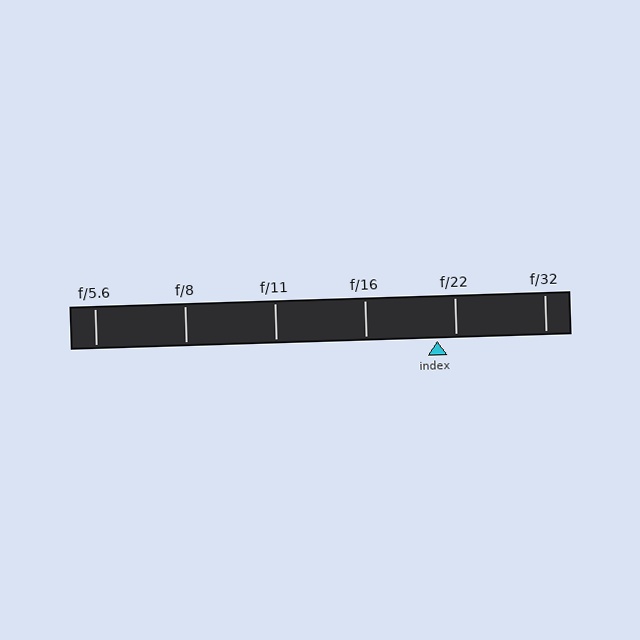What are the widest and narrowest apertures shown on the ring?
The widest aperture shown is f/5.6 and the narrowest is f/32.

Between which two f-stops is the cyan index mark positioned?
The index mark is between f/16 and f/22.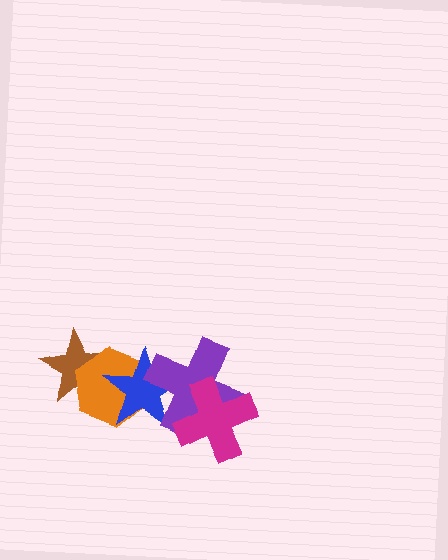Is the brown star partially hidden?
Yes, it is partially covered by another shape.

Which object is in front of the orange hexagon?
The blue star is in front of the orange hexagon.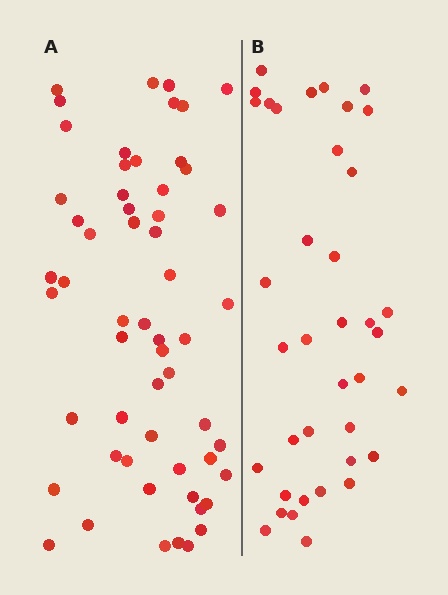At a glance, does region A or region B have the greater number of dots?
Region A (the left region) has more dots.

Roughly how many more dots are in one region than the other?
Region A has approximately 20 more dots than region B.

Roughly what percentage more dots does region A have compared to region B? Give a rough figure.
About 50% more.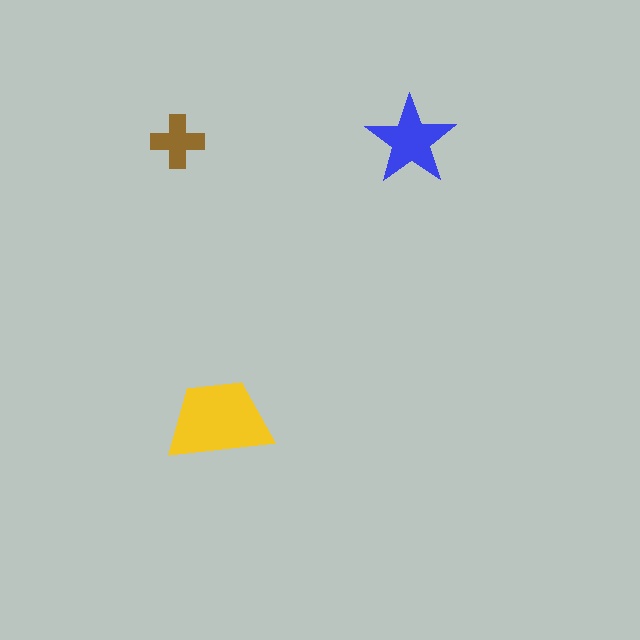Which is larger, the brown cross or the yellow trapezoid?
The yellow trapezoid.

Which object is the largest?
The yellow trapezoid.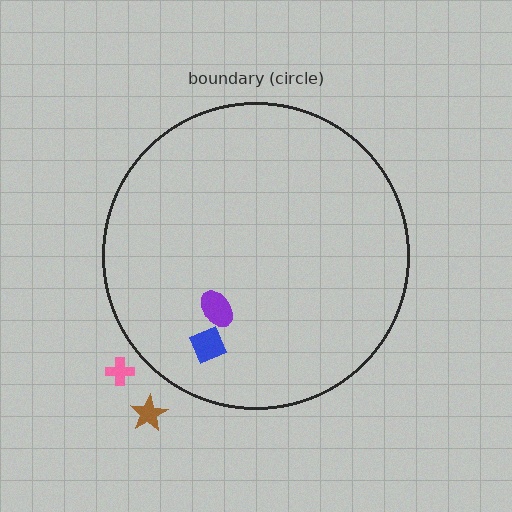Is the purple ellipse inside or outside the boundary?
Inside.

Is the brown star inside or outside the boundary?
Outside.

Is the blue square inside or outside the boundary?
Inside.